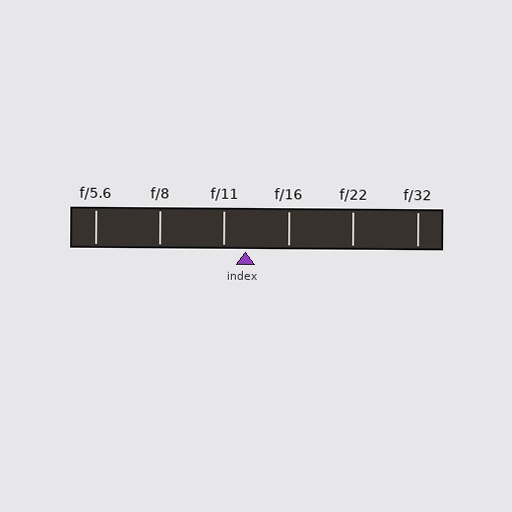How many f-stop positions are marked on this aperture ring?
There are 6 f-stop positions marked.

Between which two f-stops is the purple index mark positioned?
The index mark is between f/11 and f/16.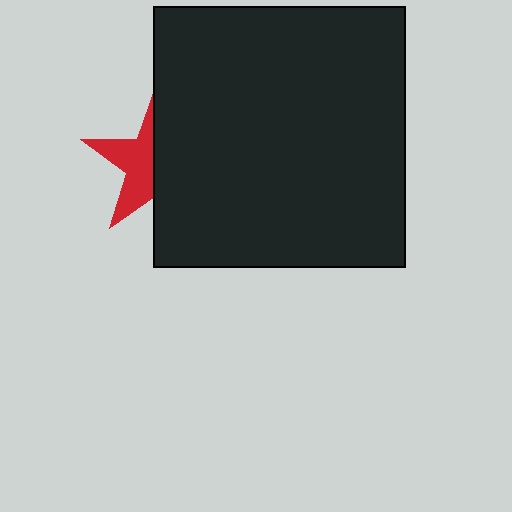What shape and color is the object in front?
The object in front is a black rectangle.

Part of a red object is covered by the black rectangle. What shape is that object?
It is a star.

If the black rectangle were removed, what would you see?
You would see the complete red star.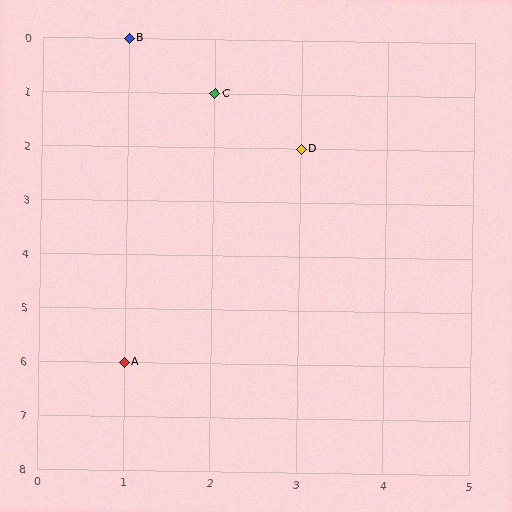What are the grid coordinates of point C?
Point C is at grid coordinates (2, 1).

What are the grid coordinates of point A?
Point A is at grid coordinates (1, 6).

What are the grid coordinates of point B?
Point B is at grid coordinates (1, 0).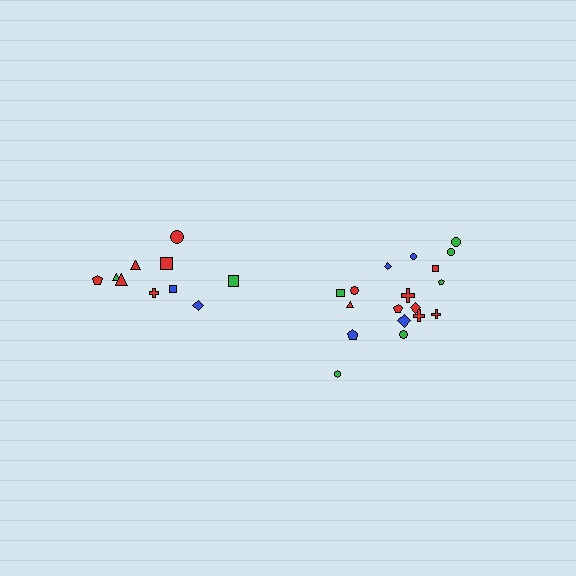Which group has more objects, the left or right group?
The right group.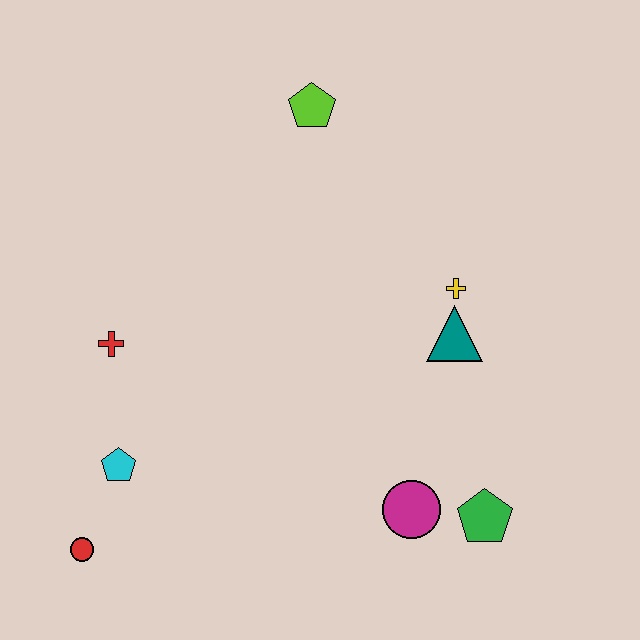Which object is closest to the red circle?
The cyan pentagon is closest to the red circle.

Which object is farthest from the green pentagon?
The lime pentagon is farthest from the green pentagon.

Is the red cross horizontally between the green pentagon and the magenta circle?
No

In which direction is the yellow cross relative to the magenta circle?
The yellow cross is above the magenta circle.